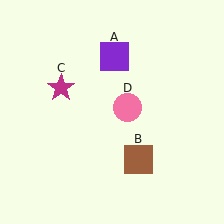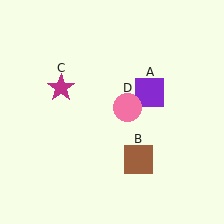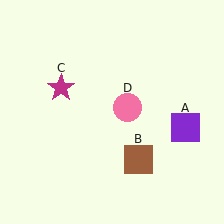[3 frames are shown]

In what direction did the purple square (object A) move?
The purple square (object A) moved down and to the right.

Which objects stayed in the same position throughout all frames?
Brown square (object B) and magenta star (object C) and pink circle (object D) remained stationary.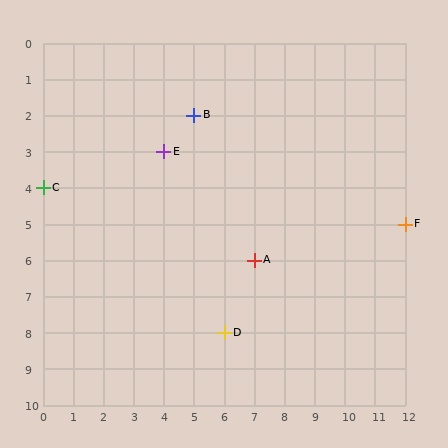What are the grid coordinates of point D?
Point D is at grid coordinates (6, 8).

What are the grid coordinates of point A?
Point A is at grid coordinates (7, 6).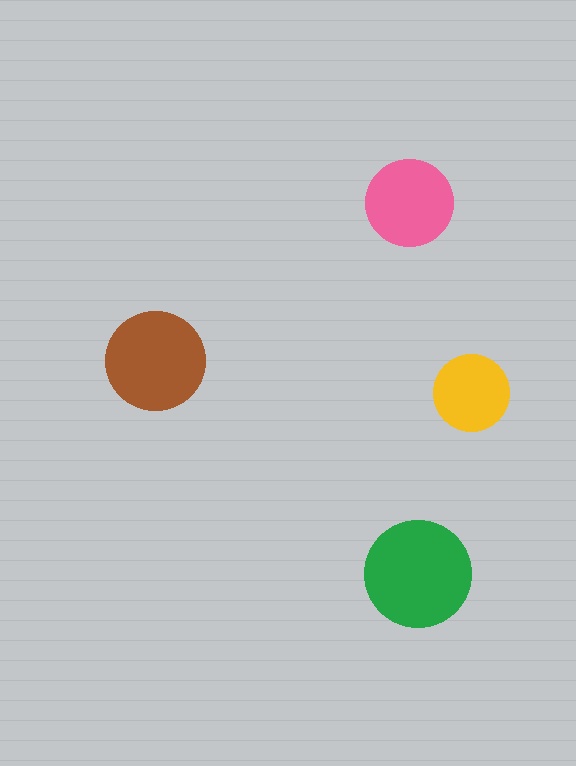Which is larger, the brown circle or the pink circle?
The brown one.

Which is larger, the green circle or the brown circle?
The green one.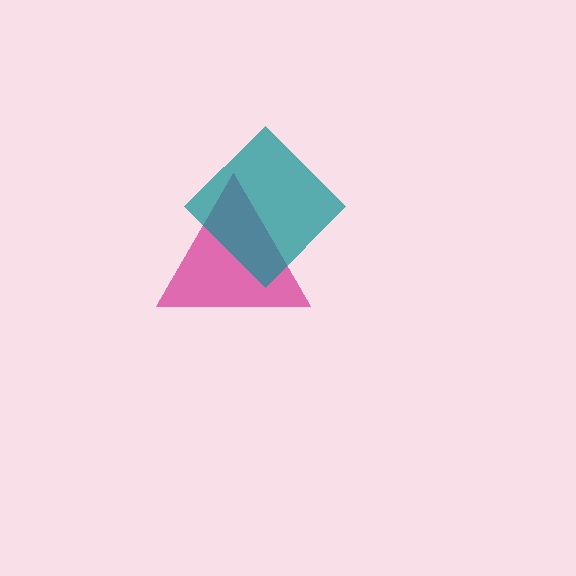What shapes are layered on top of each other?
The layered shapes are: a magenta triangle, a teal diamond.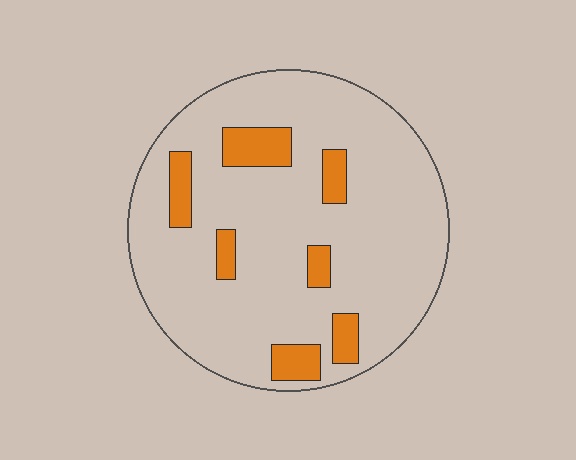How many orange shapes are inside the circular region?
7.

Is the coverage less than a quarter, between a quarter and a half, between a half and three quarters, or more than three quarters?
Less than a quarter.